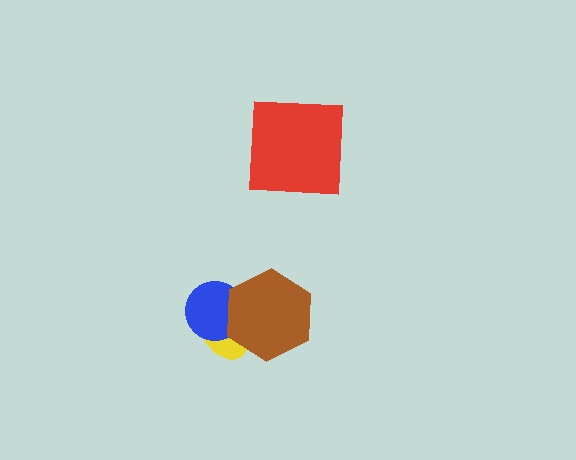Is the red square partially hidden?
No, no other shape covers it.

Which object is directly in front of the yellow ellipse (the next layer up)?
The blue circle is directly in front of the yellow ellipse.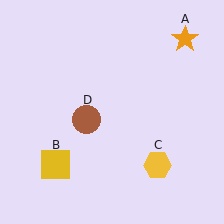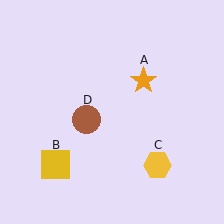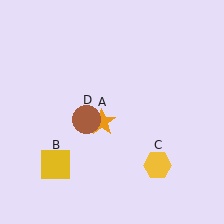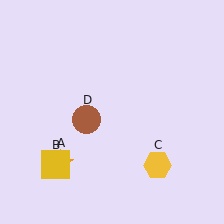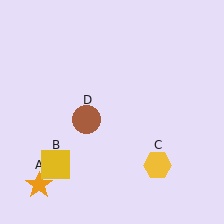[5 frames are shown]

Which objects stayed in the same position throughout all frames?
Yellow square (object B) and yellow hexagon (object C) and brown circle (object D) remained stationary.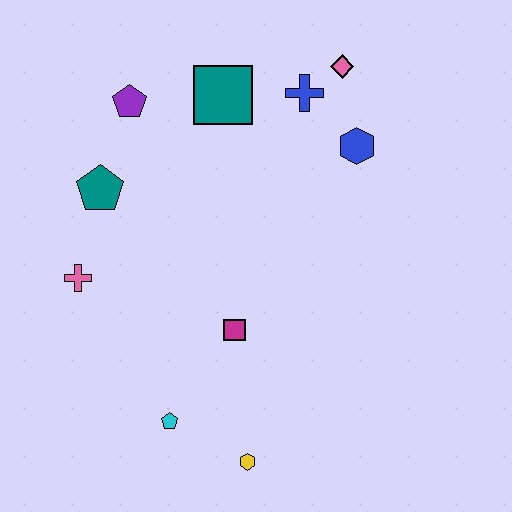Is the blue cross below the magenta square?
No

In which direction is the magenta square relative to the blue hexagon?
The magenta square is below the blue hexagon.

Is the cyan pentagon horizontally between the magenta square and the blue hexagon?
No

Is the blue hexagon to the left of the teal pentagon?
No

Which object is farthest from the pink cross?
The pink diamond is farthest from the pink cross.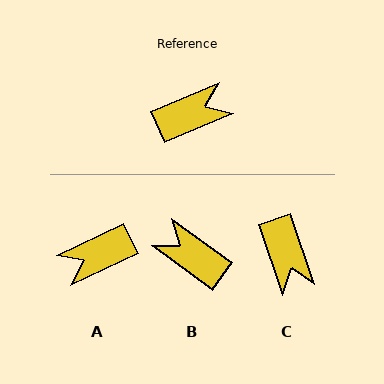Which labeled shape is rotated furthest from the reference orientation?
A, about 177 degrees away.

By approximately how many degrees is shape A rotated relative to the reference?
Approximately 177 degrees clockwise.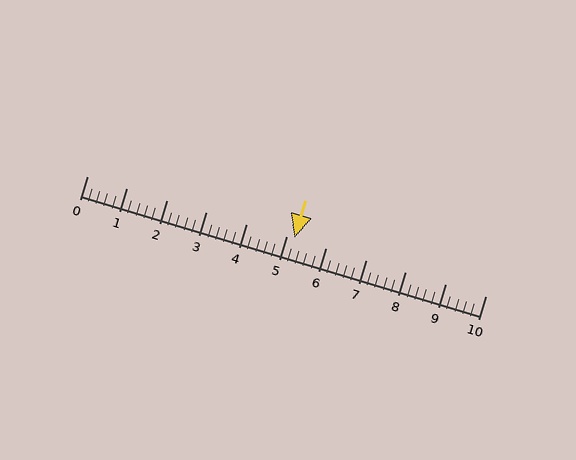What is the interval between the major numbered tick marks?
The major tick marks are spaced 1 units apart.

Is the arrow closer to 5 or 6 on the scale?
The arrow is closer to 5.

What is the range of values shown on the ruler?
The ruler shows values from 0 to 10.